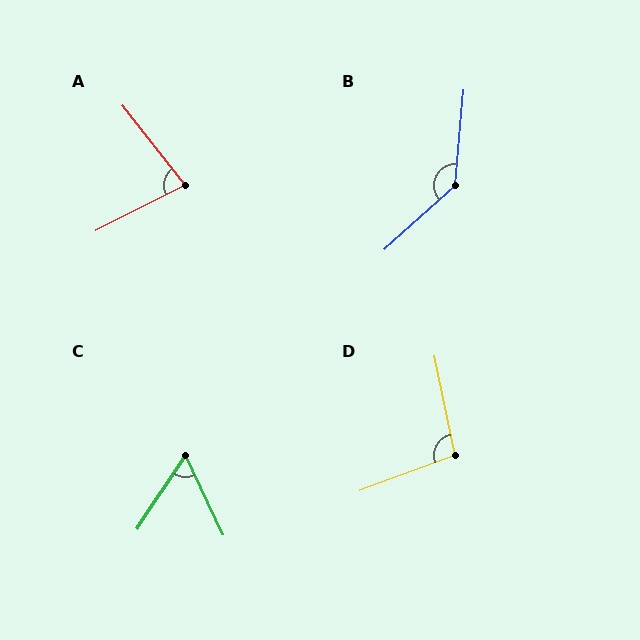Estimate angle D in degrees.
Approximately 99 degrees.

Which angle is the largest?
B, at approximately 137 degrees.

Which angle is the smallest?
C, at approximately 59 degrees.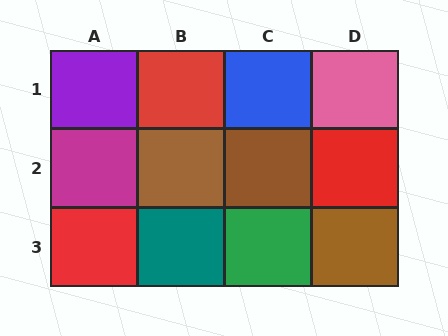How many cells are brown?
3 cells are brown.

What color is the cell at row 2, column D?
Red.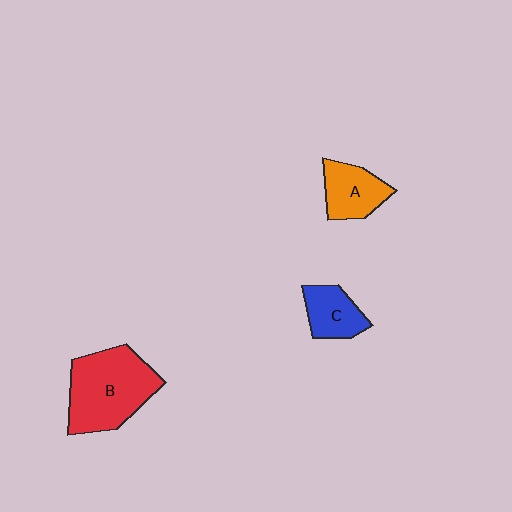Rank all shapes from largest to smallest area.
From largest to smallest: B (red), A (orange), C (blue).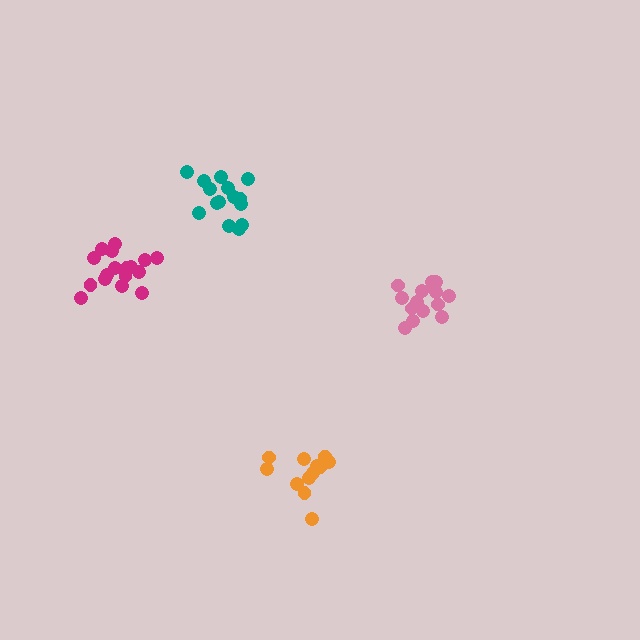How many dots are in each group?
Group 1: 16 dots, Group 2: 12 dots, Group 3: 15 dots, Group 4: 17 dots (60 total).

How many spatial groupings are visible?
There are 4 spatial groupings.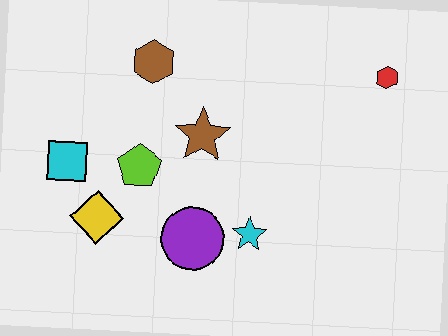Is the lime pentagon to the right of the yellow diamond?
Yes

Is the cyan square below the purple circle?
No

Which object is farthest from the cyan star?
The red hexagon is farthest from the cyan star.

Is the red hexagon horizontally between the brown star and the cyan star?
No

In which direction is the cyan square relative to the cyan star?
The cyan square is to the left of the cyan star.